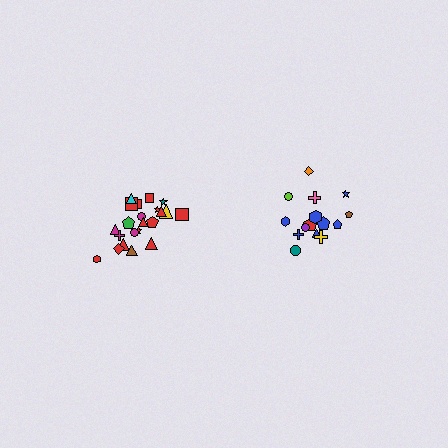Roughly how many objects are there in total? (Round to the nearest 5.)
Roughly 35 objects in total.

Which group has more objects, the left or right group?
The left group.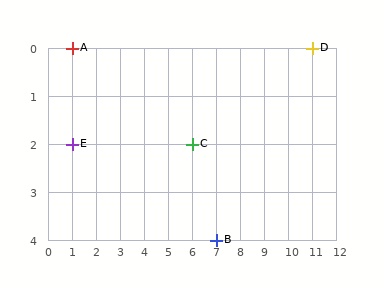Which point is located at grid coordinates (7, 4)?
Point B is at (7, 4).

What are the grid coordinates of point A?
Point A is at grid coordinates (1, 0).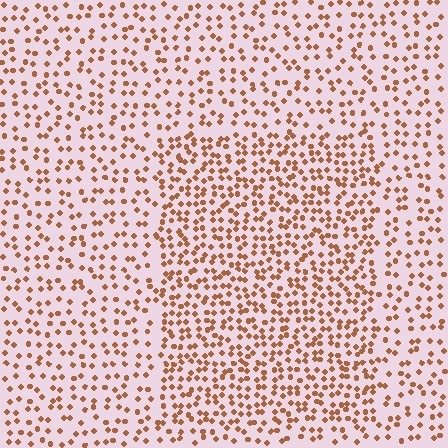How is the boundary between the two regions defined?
The boundary is defined by a change in element density (approximately 1.7x ratio). All elements are the same color, size, and shape.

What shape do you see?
I see a rectangle.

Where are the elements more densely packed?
The elements are more densely packed inside the rectangle boundary.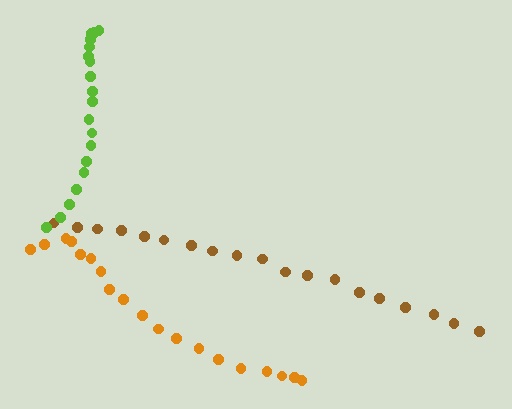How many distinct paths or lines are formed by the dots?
There are 3 distinct paths.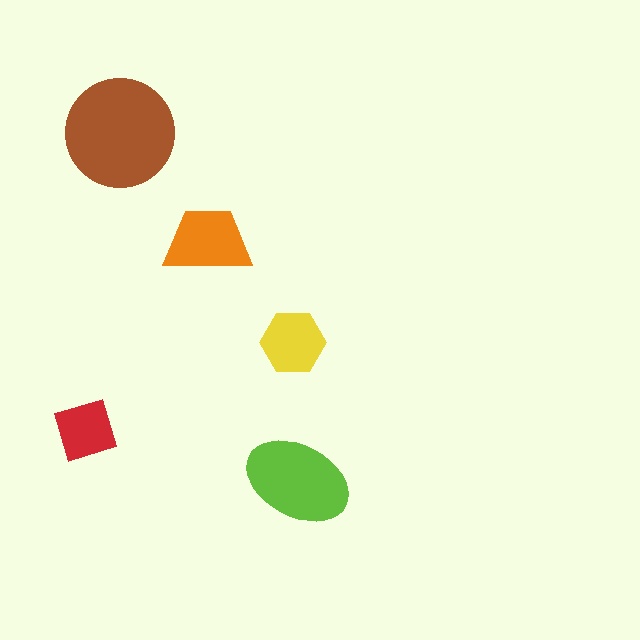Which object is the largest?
The brown circle.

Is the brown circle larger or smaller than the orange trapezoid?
Larger.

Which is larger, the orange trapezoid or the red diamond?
The orange trapezoid.